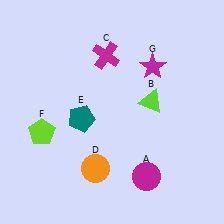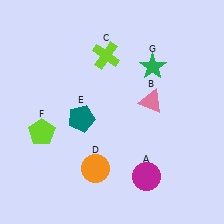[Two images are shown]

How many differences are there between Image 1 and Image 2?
There are 3 differences between the two images.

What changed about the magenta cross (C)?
In Image 1, C is magenta. In Image 2, it changed to lime.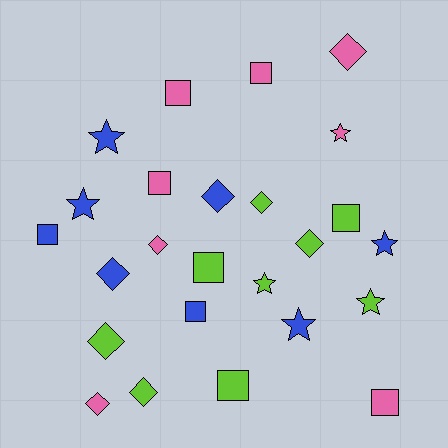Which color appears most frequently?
Lime, with 9 objects.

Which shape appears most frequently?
Square, with 9 objects.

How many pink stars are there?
There is 1 pink star.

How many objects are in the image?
There are 25 objects.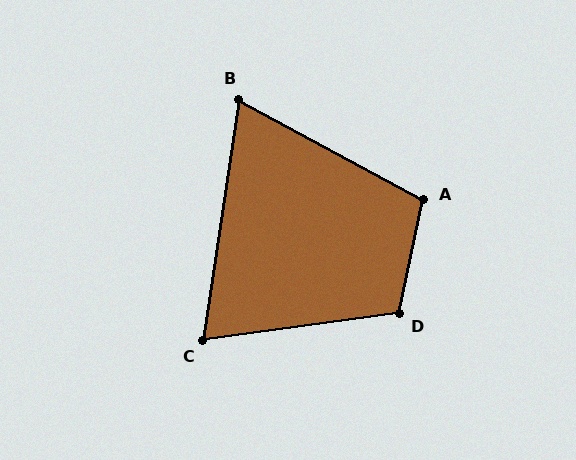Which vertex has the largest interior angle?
D, at approximately 110 degrees.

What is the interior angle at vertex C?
Approximately 74 degrees (acute).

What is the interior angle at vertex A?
Approximately 106 degrees (obtuse).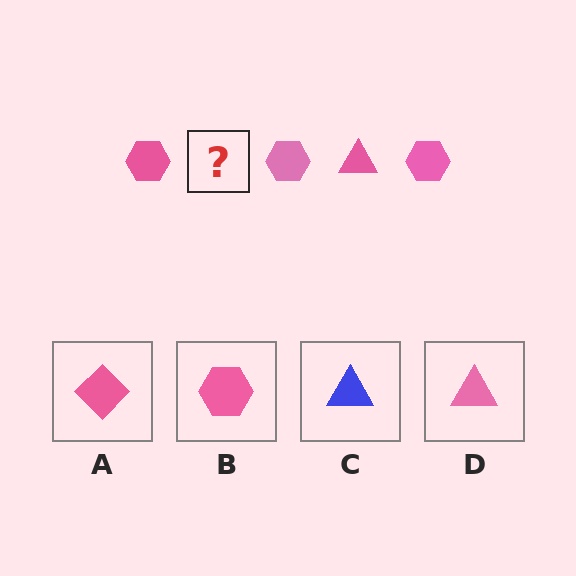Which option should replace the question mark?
Option D.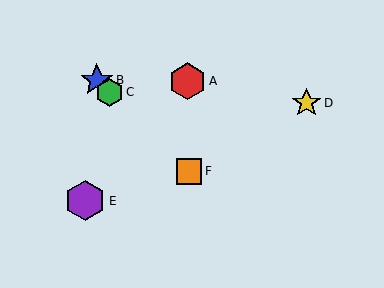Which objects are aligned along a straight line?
Objects B, C, F are aligned along a straight line.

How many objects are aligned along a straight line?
3 objects (B, C, F) are aligned along a straight line.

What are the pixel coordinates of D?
Object D is at (307, 103).